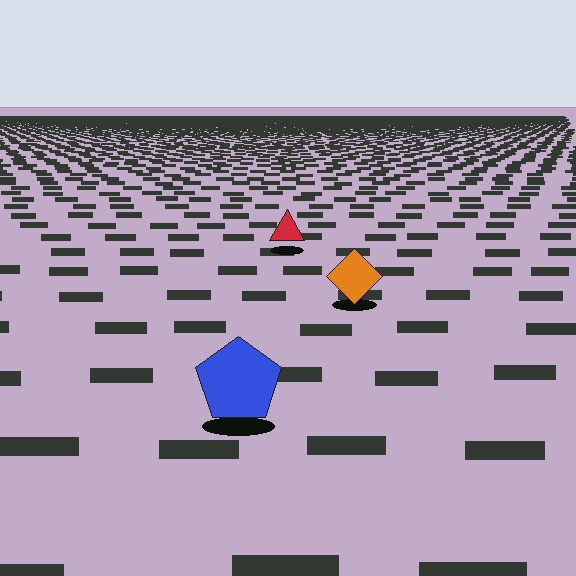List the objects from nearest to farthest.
From nearest to farthest: the blue pentagon, the orange diamond, the red triangle.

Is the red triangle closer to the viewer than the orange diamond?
No. The orange diamond is closer — you can tell from the texture gradient: the ground texture is coarser near it.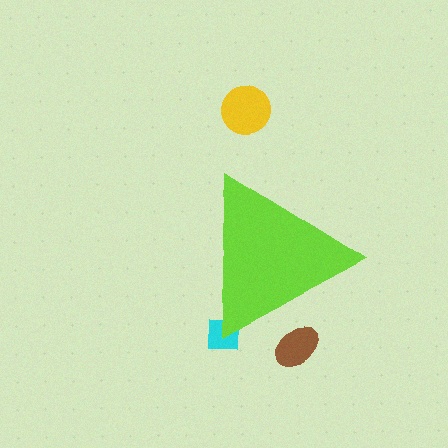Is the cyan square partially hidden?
Yes, the cyan square is partially hidden behind the lime triangle.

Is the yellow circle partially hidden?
No, the yellow circle is fully visible.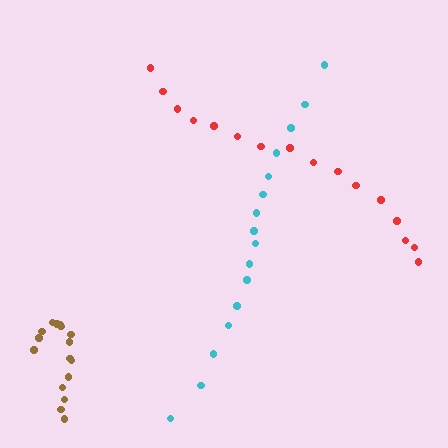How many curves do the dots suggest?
There are 3 distinct paths.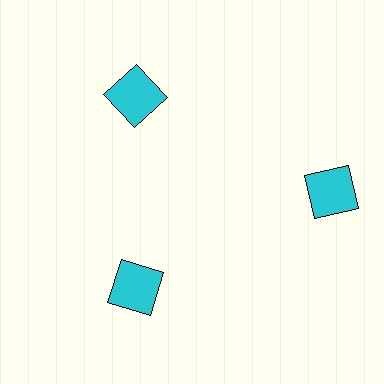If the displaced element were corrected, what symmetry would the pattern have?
It would have 3-fold rotational symmetry — the pattern would map onto itself every 120 degrees.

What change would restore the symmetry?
The symmetry would be restored by moving it inward, back onto the ring so that all 3 squares sit at equal angles and equal distance from the center.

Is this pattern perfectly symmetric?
No. The 3 cyan squares are arranged in a ring, but one element near the 3 o'clock position is pushed outward from the center, breaking the 3-fold rotational symmetry.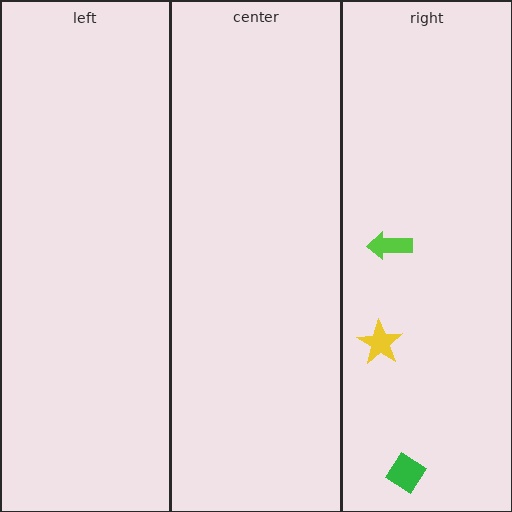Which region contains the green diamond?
The right region.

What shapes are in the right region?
The yellow star, the lime arrow, the green diamond.